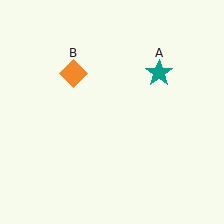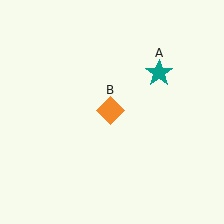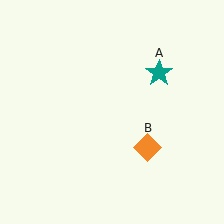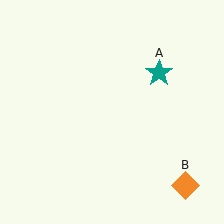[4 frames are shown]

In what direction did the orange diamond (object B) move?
The orange diamond (object B) moved down and to the right.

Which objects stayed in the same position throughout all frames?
Teal star (object A) remained stationary.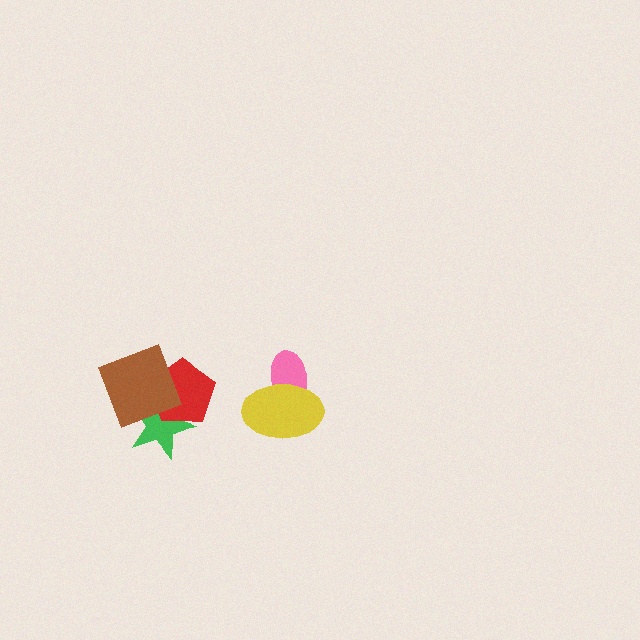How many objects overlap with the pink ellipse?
1 object overlaps with the pink ellipse.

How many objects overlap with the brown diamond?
2 objects overlap with the brown diamond.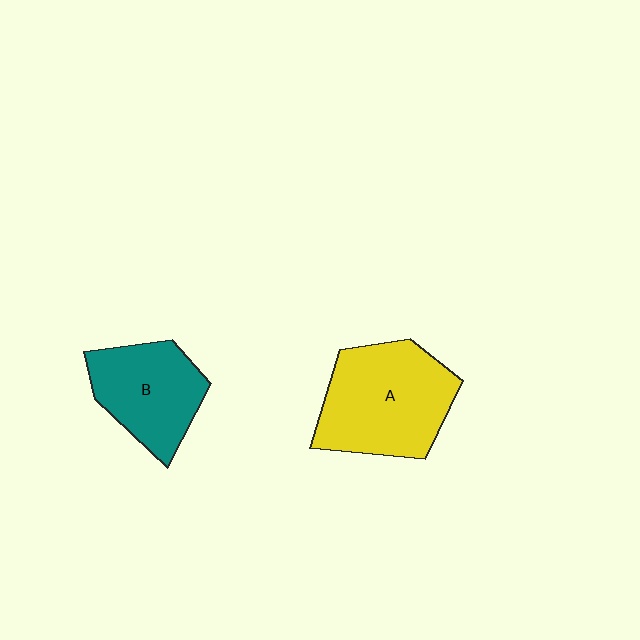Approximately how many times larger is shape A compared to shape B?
Approximately 1.4 times.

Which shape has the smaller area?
Shape B (teal).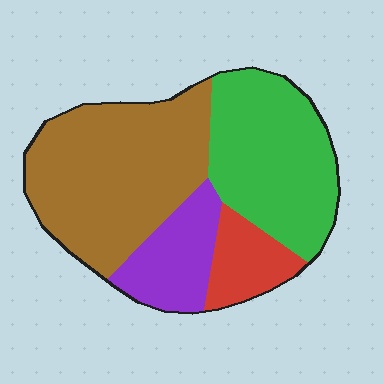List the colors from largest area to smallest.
From largest to smallest: brown, green, purple, red.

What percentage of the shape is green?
Green takes up about one third (1/3) of the shape.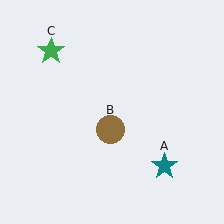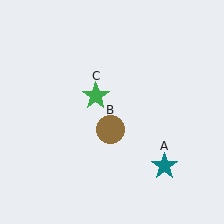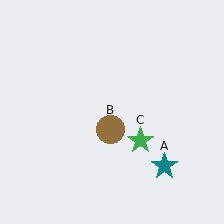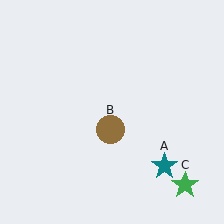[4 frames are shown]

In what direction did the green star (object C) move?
The green star (object C) moved down and to the right.